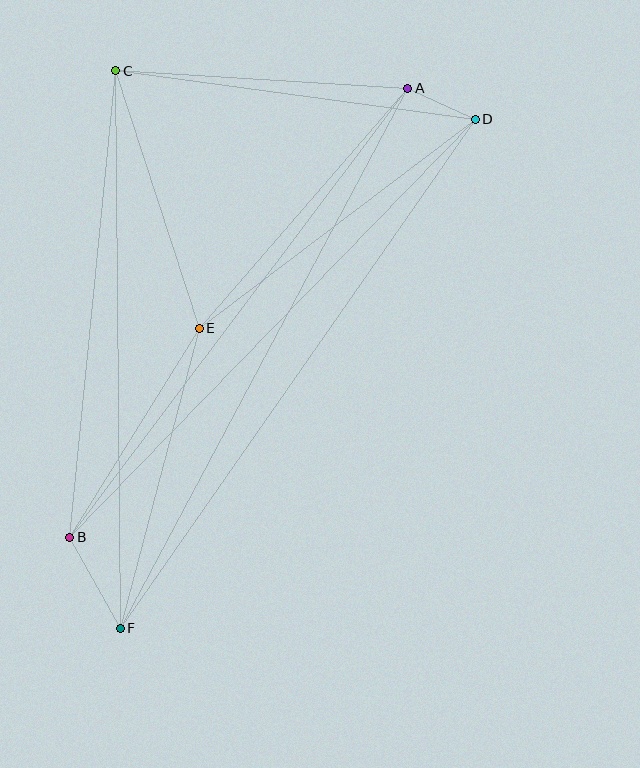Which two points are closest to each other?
Points A and D are closest to each other.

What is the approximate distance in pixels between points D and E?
The distance between D and E is approximately 346 pixels.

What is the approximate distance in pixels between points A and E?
The distance between A and E is approximately 318 pixels.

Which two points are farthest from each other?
Points D and F are farthest from each other.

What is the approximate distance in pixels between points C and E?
The distance between C and E is approximately 270 pixels.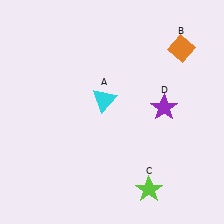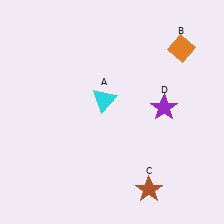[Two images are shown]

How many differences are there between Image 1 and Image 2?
There is 1 difference between the two images.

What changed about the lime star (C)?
In Image 1, C is lime. In Image 2, it changed to brown.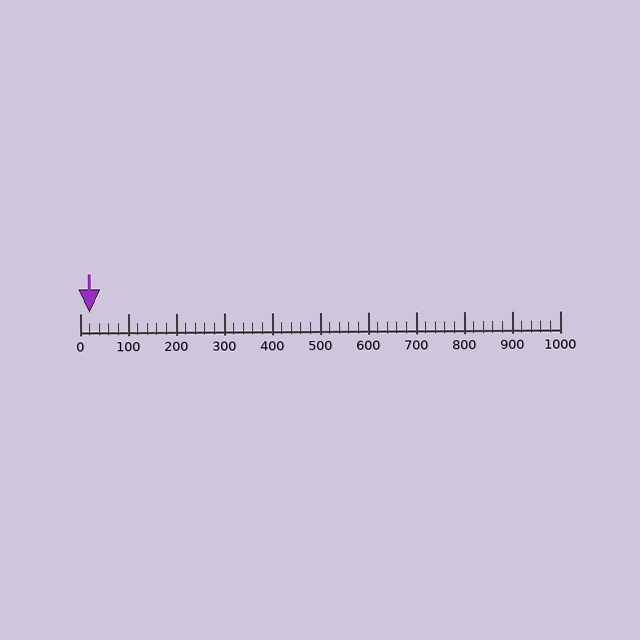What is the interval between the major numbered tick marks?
The major tick marks are spaced 100 units apart.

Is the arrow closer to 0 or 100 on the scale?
The arrow is closer to 0.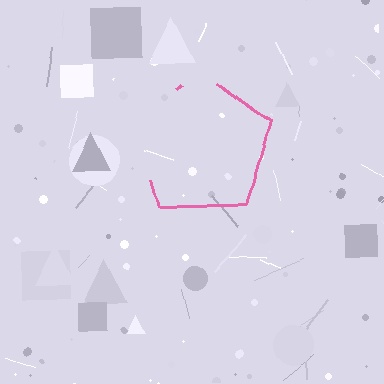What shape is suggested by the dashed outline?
The dashed outline suggests a pentagon.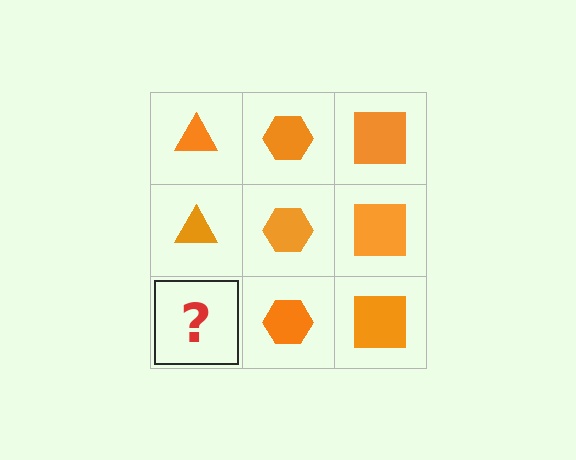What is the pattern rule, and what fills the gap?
The rule is that each column has a consistent shape. The gap should be filled with an orange triangle.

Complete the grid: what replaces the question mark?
The question mark should be replaced with an orange triangle.